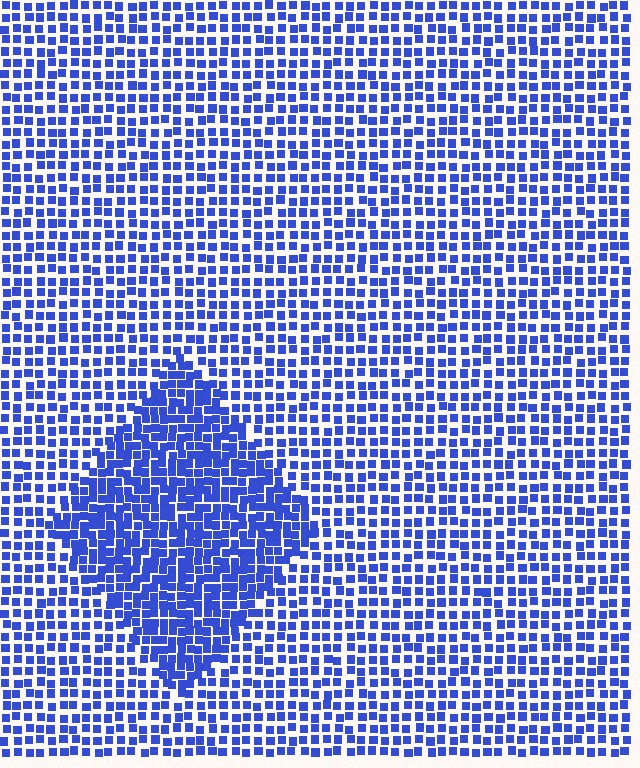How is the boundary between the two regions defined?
The boundary is defined by a change in element density (approximately 1.7x ratio). All elements are the same color, size, and shape.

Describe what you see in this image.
The image contains small blue elements arranged at two different densities. A diamond-shaped region is visible where the elements are more densely packed than the surrounding area.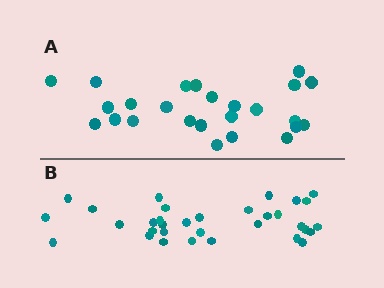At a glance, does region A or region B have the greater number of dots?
Region B (the bottom region) has more dots.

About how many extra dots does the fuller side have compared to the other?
Region B has roughly 8 or so more dots than region A.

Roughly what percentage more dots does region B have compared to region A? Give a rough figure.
About 30% more.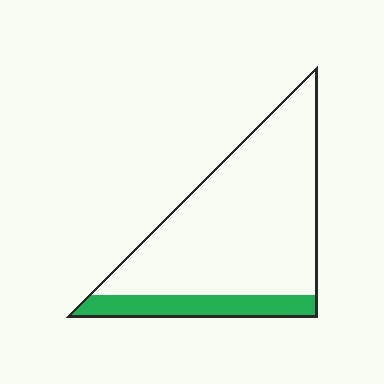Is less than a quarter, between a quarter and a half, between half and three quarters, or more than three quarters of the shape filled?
Less than a quarter.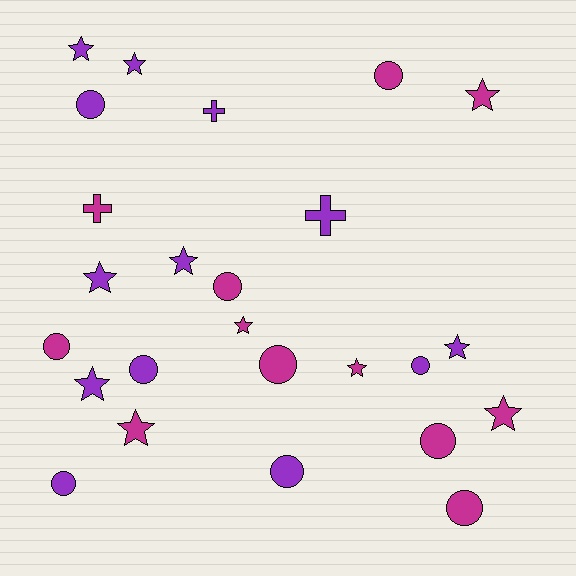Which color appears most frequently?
Purple, with 13 objects.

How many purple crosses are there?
There are 2 purple crosses.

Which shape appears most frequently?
Circle, with 11 objects.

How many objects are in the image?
There are 25 objects.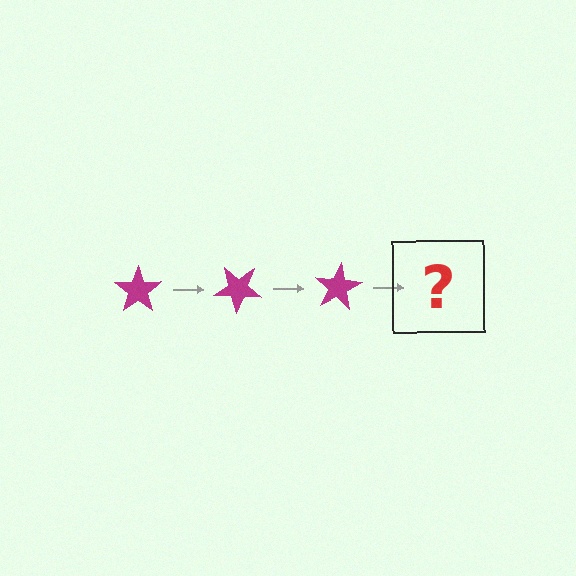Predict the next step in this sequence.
The next step is a magenta star rotated 120 degrees.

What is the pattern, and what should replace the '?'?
The pattern is that the star rotates 40 degrees each step. The '?' should be a magenta star rotated 120 degrees.